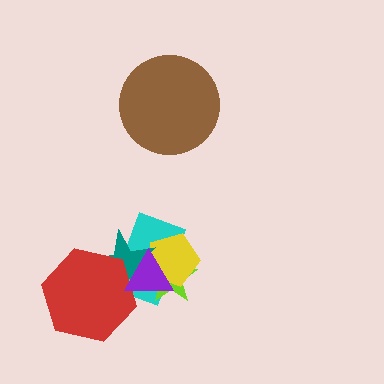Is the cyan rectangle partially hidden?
Yes, it is partially covered by another shape.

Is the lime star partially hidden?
Yes, it is partially covered by another shape.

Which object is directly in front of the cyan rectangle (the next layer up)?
The lime star is directly in front of the cyan rectangle.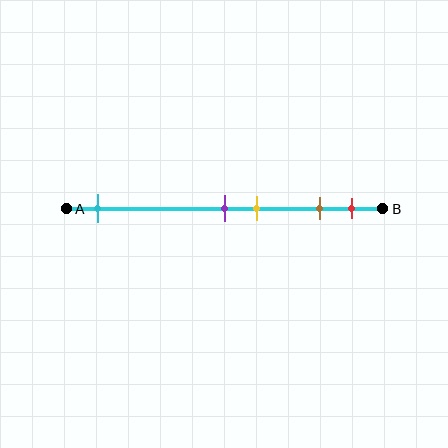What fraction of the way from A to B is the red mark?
The red mark is approximately 90% (0.9) of the way from A to B.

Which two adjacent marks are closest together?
The purple and yellow marks are the closest adjacent pair.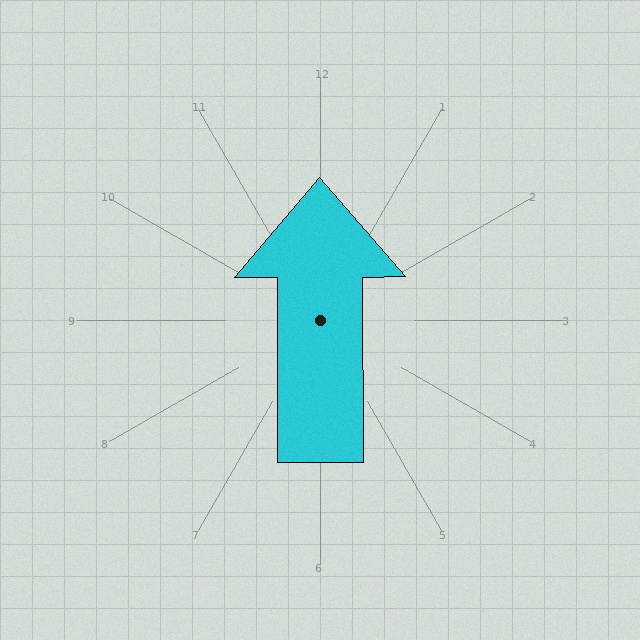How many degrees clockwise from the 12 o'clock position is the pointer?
Approximately 360 degrees.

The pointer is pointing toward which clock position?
Roughly 12 o'clock.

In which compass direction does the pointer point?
North.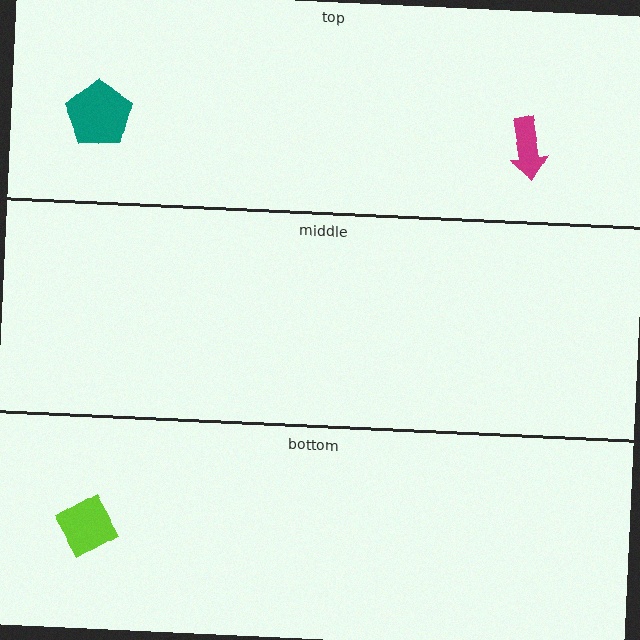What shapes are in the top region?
The teal pentagon, the magenta arrow.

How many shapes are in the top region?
2.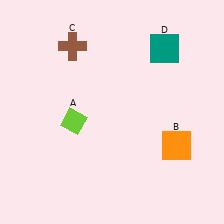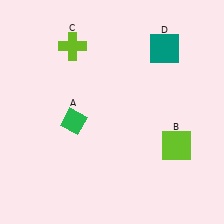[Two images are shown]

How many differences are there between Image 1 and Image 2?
There are 3 differences between the two images.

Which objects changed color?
A changed from lime to green. B changed from orange to lime. C changed from brown to lime.